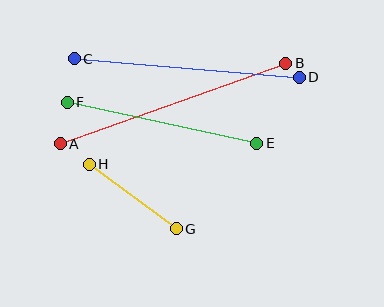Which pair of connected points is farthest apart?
Points A and B are farthest apart.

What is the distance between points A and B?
The distance is approximately 239 pixels.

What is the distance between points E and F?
The distance is approximately 194 pixels.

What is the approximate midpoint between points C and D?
The midpoint is at approximately (187, 68) pixels.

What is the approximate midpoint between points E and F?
The midpoint is at approximately (162, 123) pixels.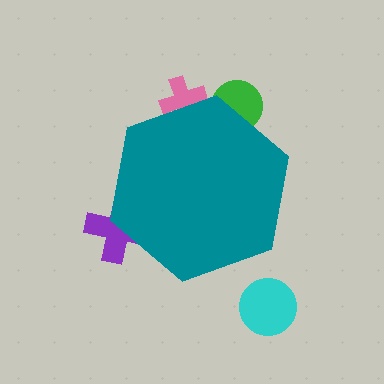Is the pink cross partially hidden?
Yes, the pink cross is partially hidden behind the teal hexagon.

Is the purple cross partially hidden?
Yes, the purple cross is partially hidden behind the teal hexagon.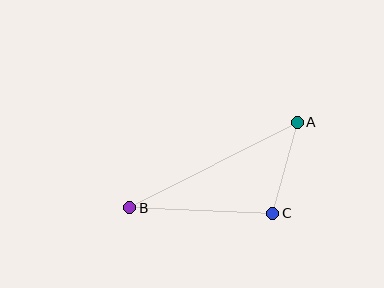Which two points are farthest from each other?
Points A and B are farthest from each other.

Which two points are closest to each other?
Points A and C are closest to each other.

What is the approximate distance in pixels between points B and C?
The distance between B and C is approximately 143 pixels.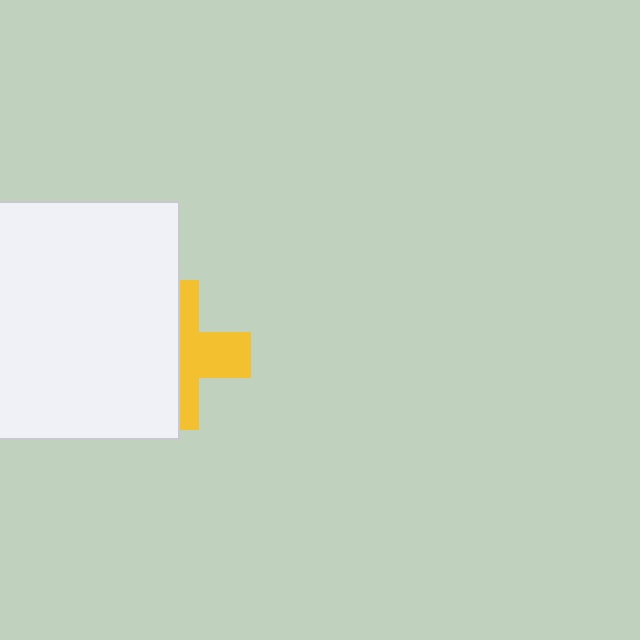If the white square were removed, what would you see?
You would see the complete yellow cross.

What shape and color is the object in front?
The object in front is a white square.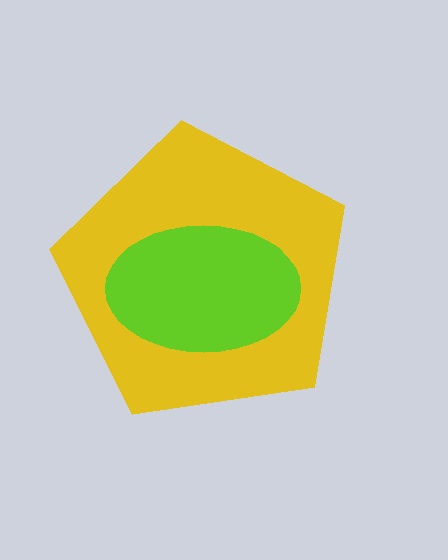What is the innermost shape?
The lime ellipse.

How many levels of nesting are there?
2.